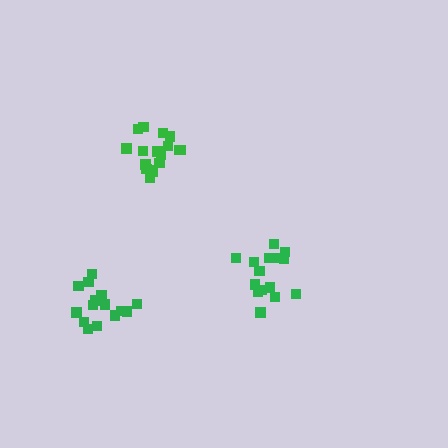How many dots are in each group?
Group 1: 17 dots, Group 2: 15 dots, Group 3: 15 dots (47 total).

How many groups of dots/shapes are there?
There are 3 groups.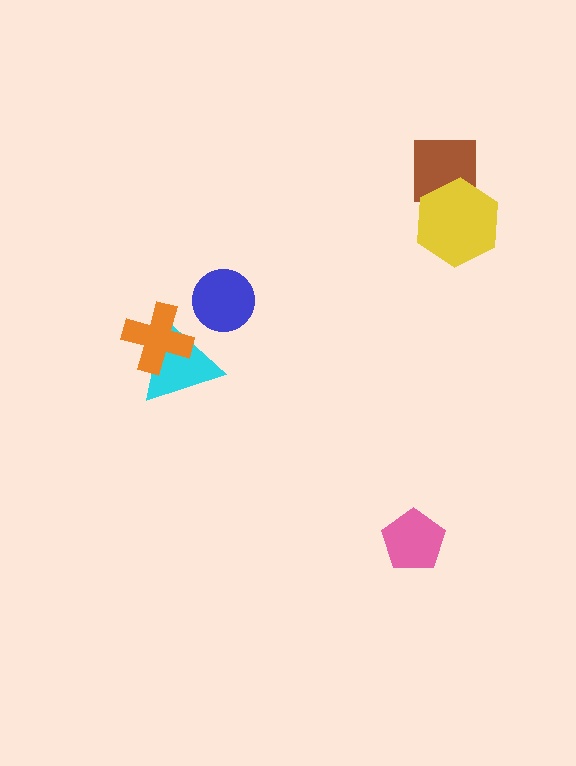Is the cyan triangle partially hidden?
Yes, it is partially covered by another shape.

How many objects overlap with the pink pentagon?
0 objects overlap with the pink pentagon.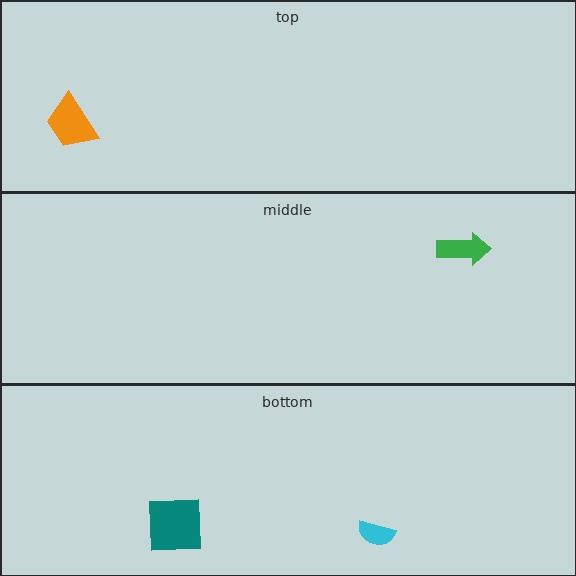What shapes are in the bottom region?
The cyan semicircle, the teal square.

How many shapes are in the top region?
1.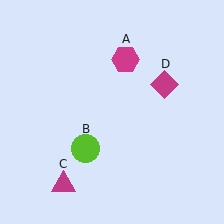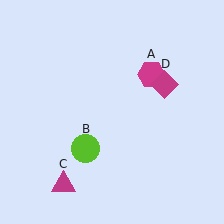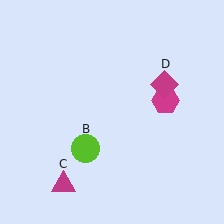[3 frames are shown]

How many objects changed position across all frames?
1 object changed position: magenta hexagon (object A).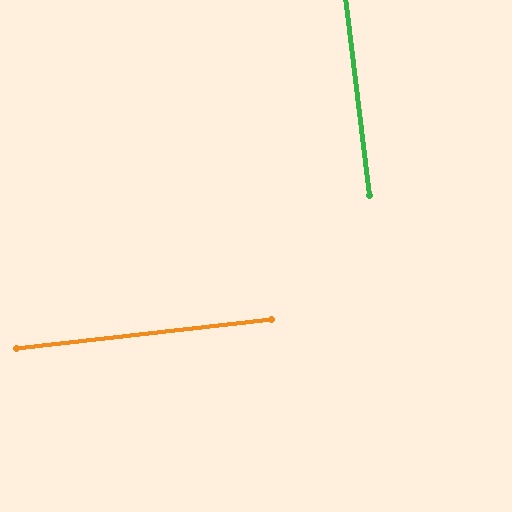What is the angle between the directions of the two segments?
Approximately 90 degrees.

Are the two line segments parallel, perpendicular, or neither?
Perpendicular — they meet at approximately 90°.